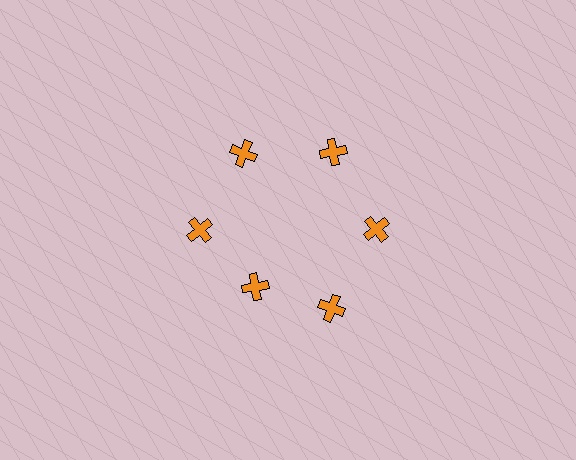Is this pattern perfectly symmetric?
No. The 6 orange crosses are arranged in a ring, but one element near the 7 o'clock position is pulled inward toward the center, breaking the 6-fold rotational symmetry.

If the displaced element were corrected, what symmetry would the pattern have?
It would have 6-fold rotational symmetry — the pattern would map onto itself every 60 degrees.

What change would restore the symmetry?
The symmetry would be restored by moving it outward, back onto the ring so that all 6 crosses sit at equal angles and equal distance from the center.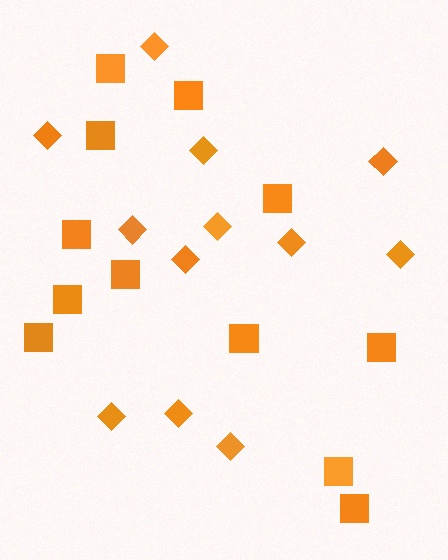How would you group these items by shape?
There are 2 groups: one group of diamonds (12) and one group of squares (12).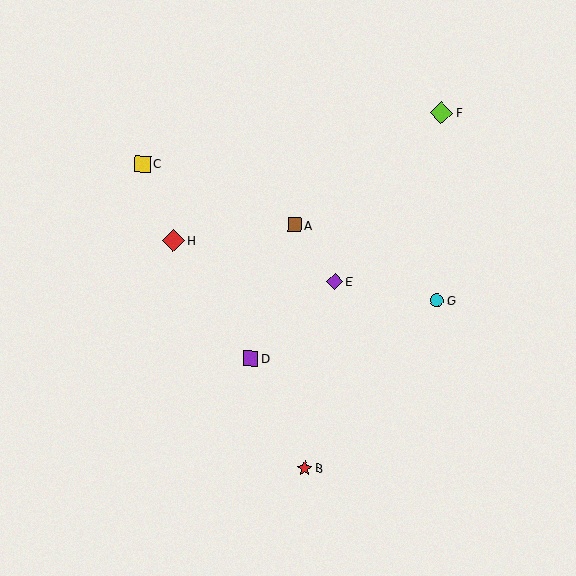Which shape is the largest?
The lime diamond (labeled F) is the largest.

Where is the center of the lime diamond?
The center of the lime diamond is at (442, 113).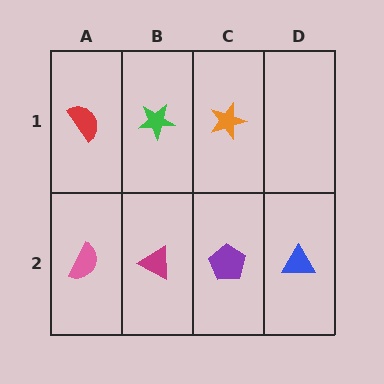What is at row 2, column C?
A purple pentagon.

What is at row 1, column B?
A green star.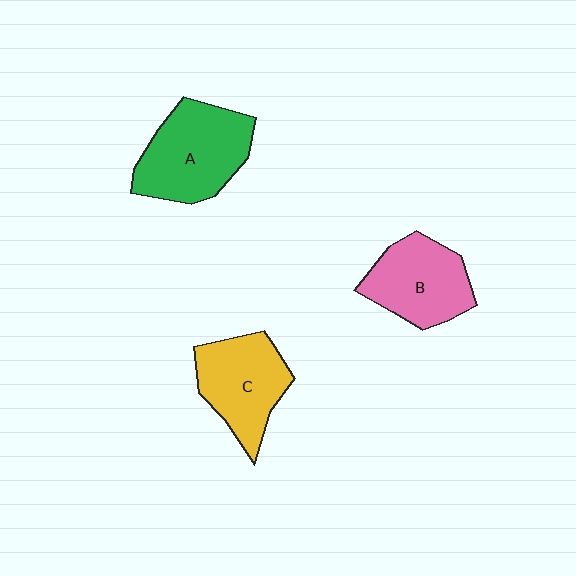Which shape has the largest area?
Shape A (green).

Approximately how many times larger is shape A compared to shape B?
Approximately 1.2 times.